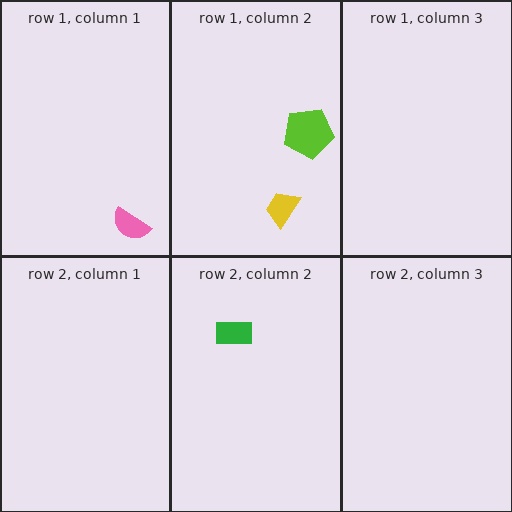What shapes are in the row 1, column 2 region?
The yellow trapezoid, the lime pentagon.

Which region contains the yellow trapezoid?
The row 1, column 2 region.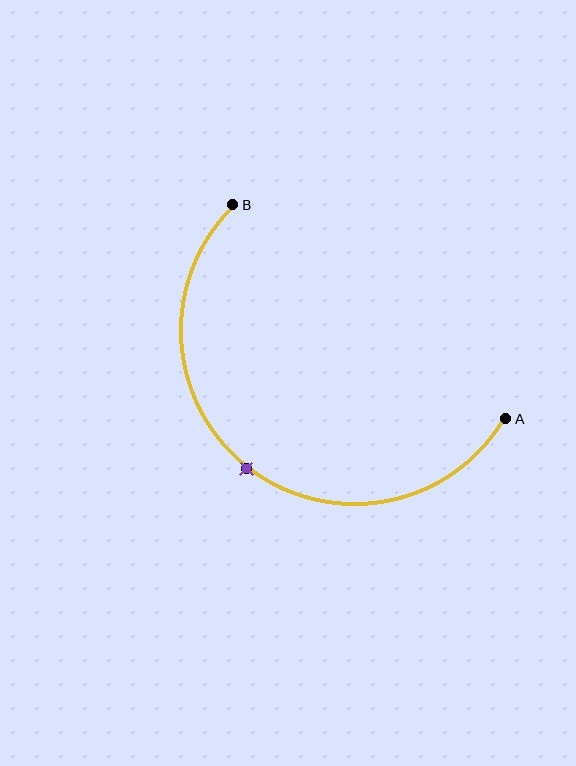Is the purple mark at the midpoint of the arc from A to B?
Yes. The purple mark lies on the arc at equal arc-length from both A and B — it is the arc midpoint.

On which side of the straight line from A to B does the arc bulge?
The arc bulges below and to the left of the straight line connecting A and B.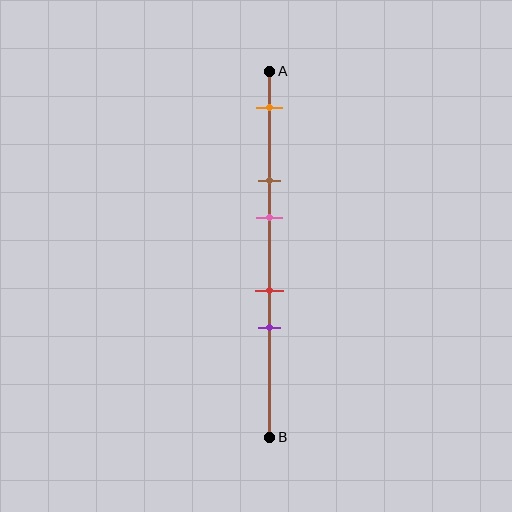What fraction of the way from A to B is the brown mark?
The brown mark is approximately 30% (0.3) of the way from A to B.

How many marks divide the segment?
There are 5 marks dividing the segment.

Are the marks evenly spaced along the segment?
No, the marks are not evenly spaced.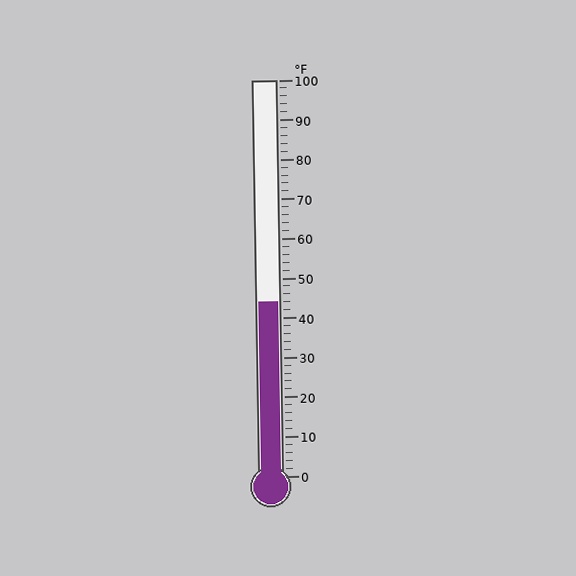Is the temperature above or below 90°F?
The temperature is below 90°F.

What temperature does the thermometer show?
The thermometer shows approximately 44°F.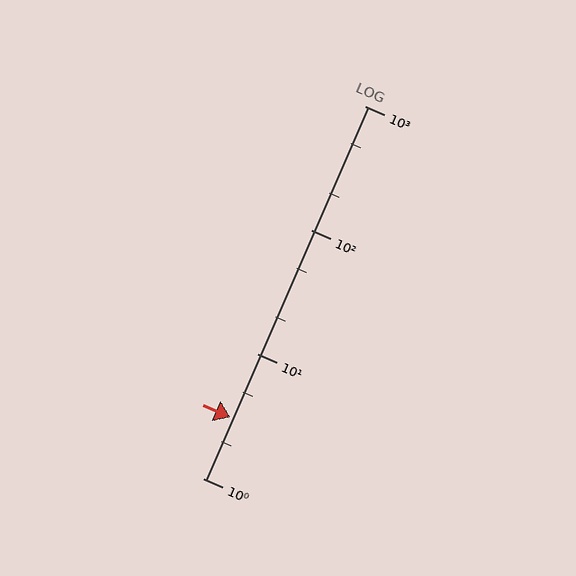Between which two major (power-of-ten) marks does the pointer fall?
The pointer is between 1 and 10.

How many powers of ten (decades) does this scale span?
The scale spans 3 decades, from 1 to 1000.